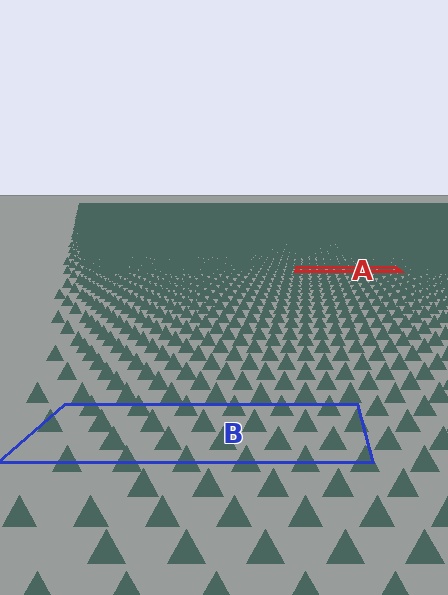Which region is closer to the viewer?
Region B is closer. The texture elements there are larger and more spread out.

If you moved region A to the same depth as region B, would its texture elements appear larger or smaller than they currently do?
They would appear larger. At a closer depth, the same texture elements are projected at a bigger on-screen size.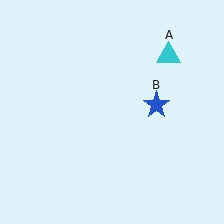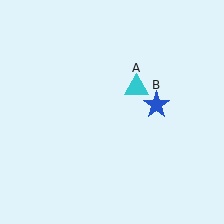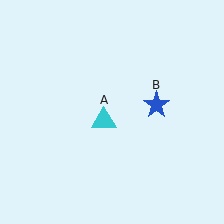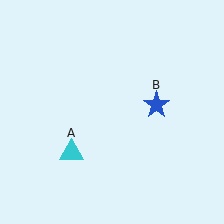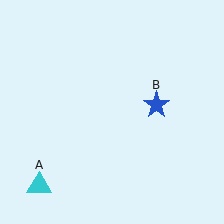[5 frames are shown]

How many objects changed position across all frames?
1 object changed position: cyan triangle (object A).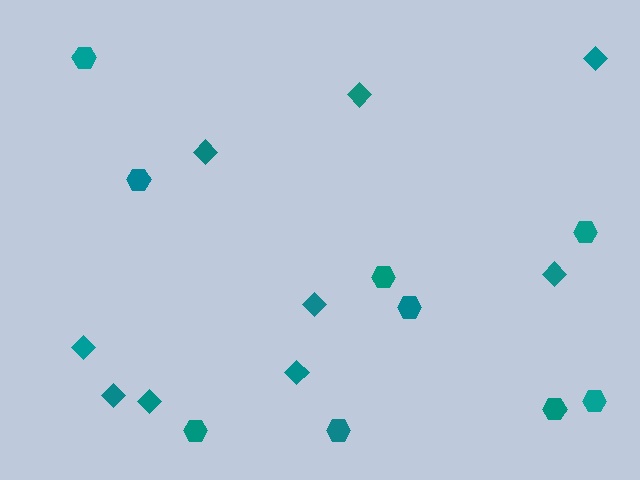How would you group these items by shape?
There are 2 groups: one group of diamonds (9) and one group of hexagons (9).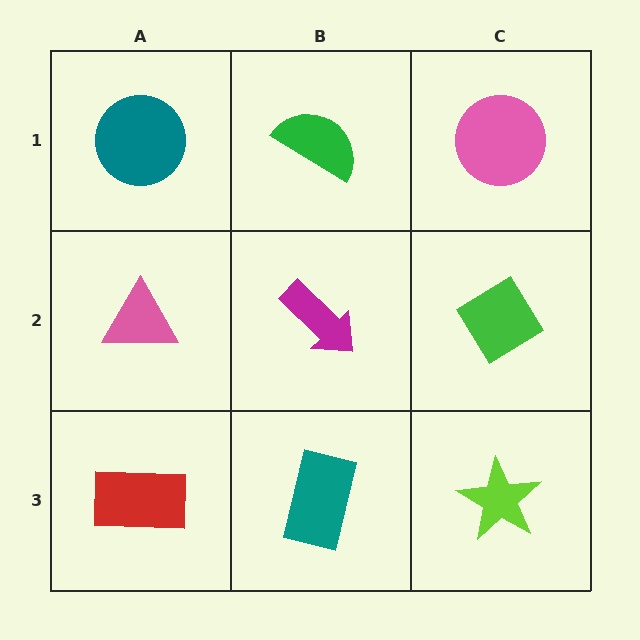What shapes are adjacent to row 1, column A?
A pink triangle (row 2, column A), a green semicircle (row 1, column B).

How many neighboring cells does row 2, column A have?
3.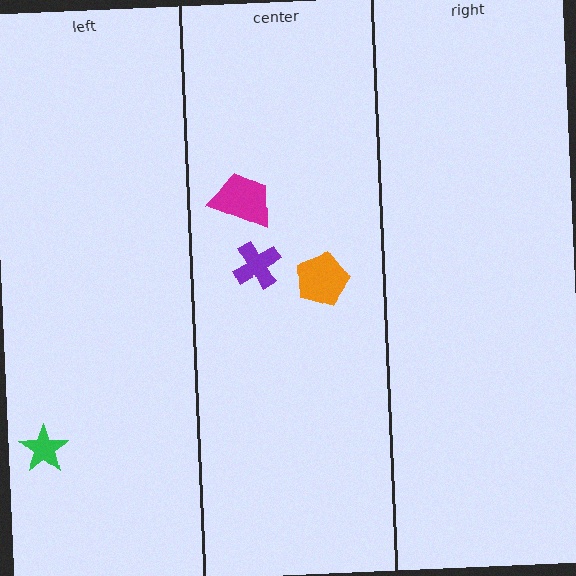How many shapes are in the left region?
1.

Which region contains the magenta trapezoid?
The center region.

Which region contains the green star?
The left region.